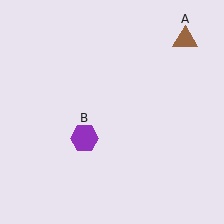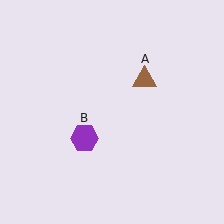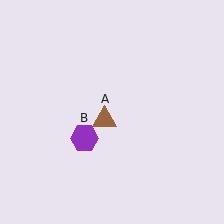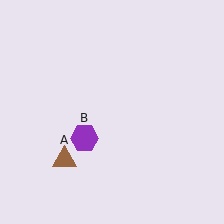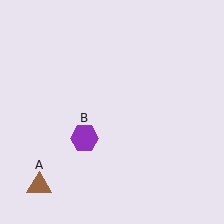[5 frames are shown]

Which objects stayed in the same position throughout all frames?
Purple hexagon (object B) remained stationary.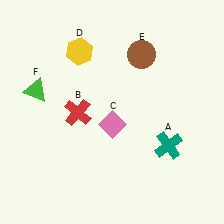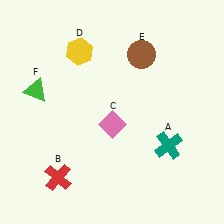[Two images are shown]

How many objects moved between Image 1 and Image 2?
1 object moved between the two images.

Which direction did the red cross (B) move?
The red cross (B) moved down.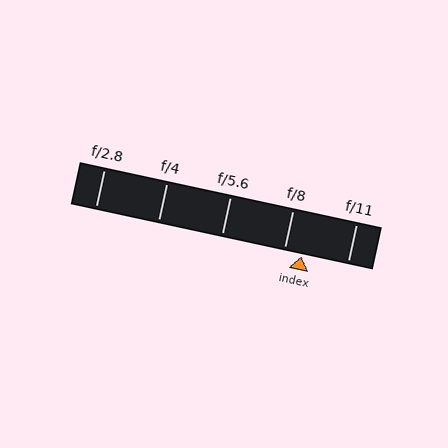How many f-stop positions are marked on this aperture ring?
There are 5 f-stop positions marked.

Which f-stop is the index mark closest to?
The index mark is closest to f/8.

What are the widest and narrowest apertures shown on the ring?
The widest aperture shown is f/2.8 and the narrowest is f/11.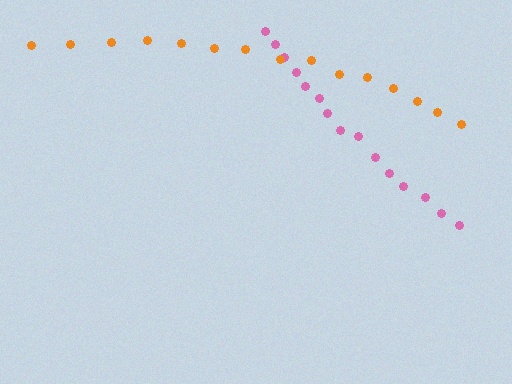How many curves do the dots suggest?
There are 2 distinct paths.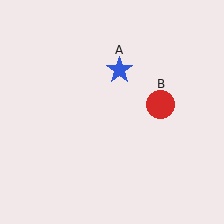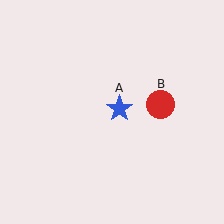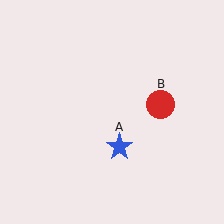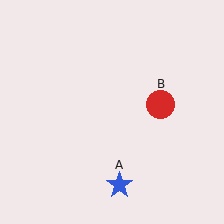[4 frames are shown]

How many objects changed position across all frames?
1 object changed position: blue star (object A).